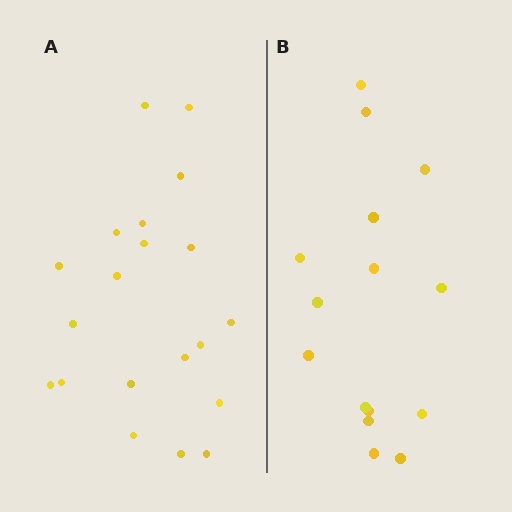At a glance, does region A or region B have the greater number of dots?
Region A (the left region) has more dots.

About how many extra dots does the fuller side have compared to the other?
Region A has about 5 more dots than region B.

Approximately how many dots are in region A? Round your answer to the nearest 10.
About 20 dots.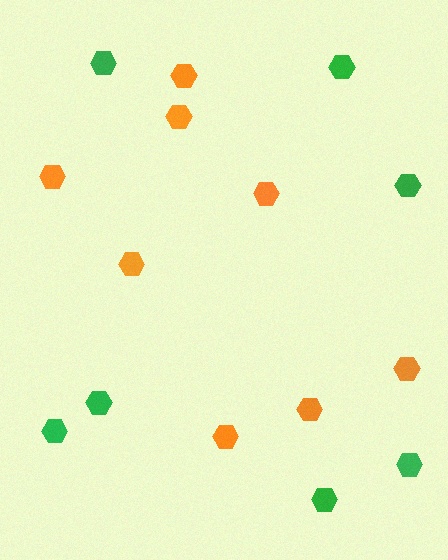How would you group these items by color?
There are 2 groups: one group of green hexagons (7) and one group of orange hexagons (8).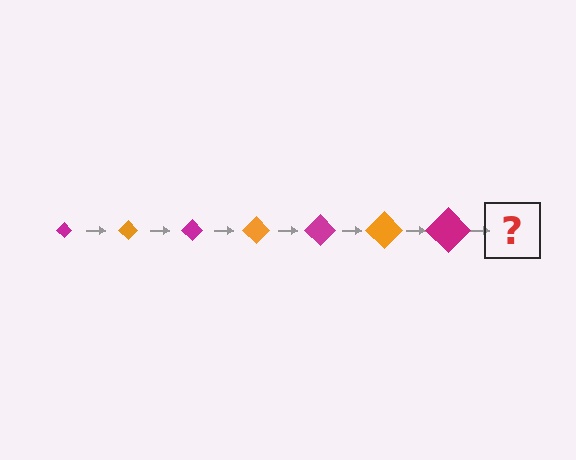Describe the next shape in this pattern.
It should be an orange diamond, larger than the previous one.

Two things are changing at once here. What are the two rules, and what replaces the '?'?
The two rules are that the diamond grows larger each step and the color cycles through magenta and orange. The '?' should be an orange diamond, larger than the previous one.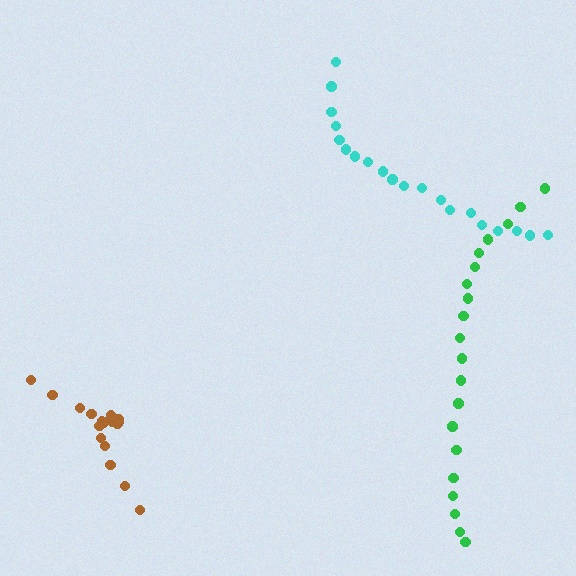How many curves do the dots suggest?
There are 3 distinct paths.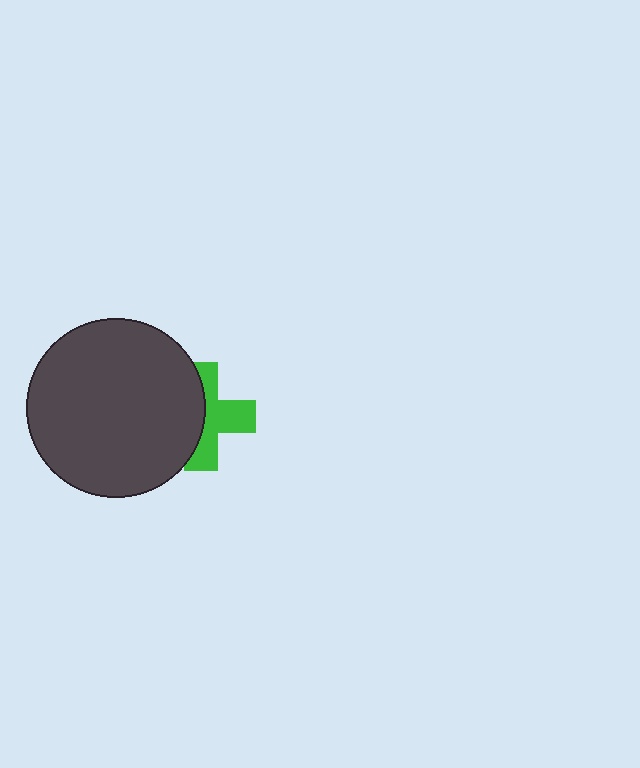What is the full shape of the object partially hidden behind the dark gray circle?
The partially hidden object is a green cross.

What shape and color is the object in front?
The object in front is a dark gray circle.